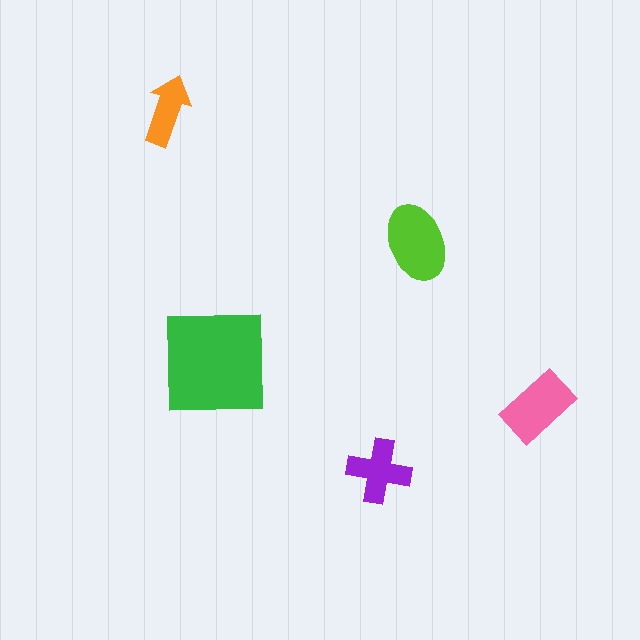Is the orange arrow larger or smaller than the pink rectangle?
Smaller.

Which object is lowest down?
The purple cross is bottommost.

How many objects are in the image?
There are 5 objects in the image.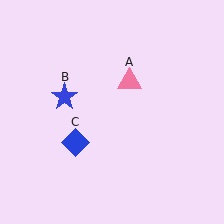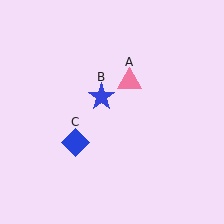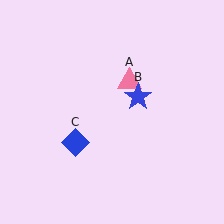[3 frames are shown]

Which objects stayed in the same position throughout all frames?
Pink triangle (object A) and blue diamond (object C) remained stationary.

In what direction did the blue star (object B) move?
The blue star (object B) moved right.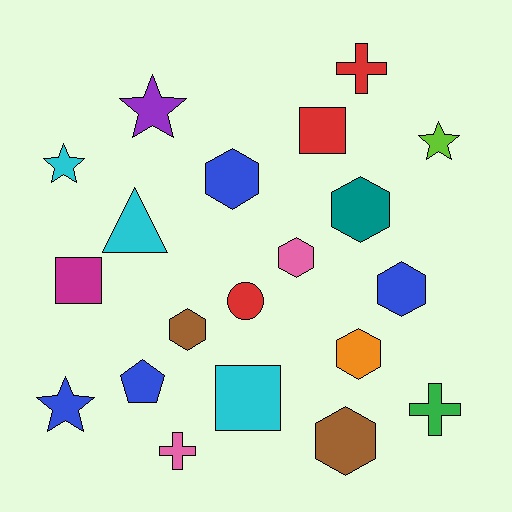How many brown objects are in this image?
There are 2 brown objects.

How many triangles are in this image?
There is 1 triangle.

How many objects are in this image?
There are 20 objects.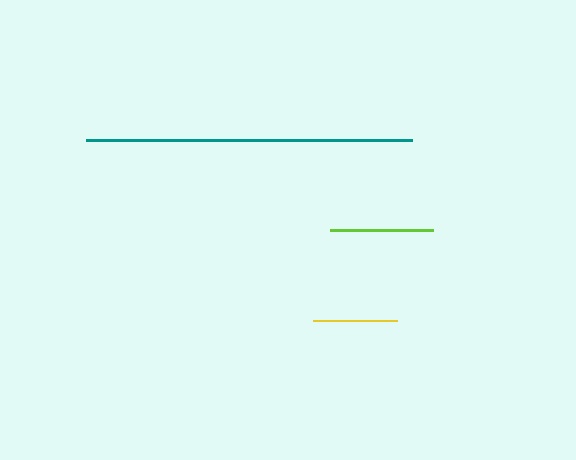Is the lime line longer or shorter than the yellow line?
The lime line is longer than the yellow line.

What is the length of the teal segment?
The teal segment is approximately 326 pixels long.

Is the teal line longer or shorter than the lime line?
The teal line is longer than the lime line.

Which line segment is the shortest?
The yellow line is the shortest at approximately 84 pixels.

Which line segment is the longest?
The teal line is the longest at approximately 326 pixels.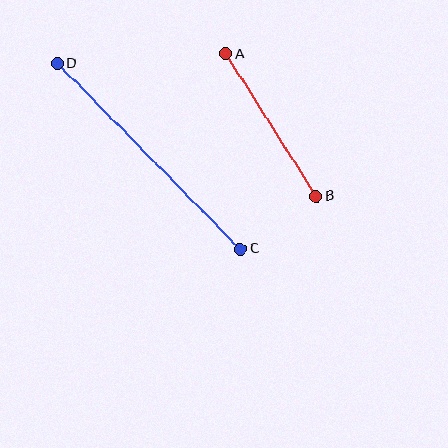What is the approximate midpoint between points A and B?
The midpoint is at approximately (271, 125) pixels.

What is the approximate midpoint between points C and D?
The midpoint is at approximately (149, 156) pixels.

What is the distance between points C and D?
The distance is approximately 261 pixels.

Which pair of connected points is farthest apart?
Points C and D are farthest apart.